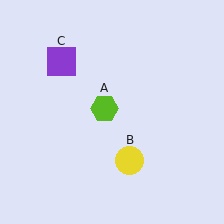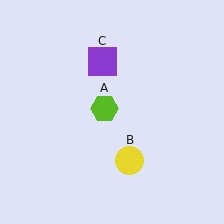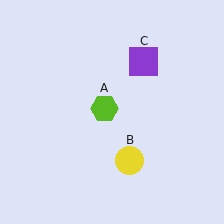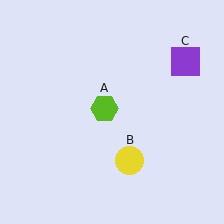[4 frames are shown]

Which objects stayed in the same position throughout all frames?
Lime hexagon (object A) and yellow circle (object B) remained stationary.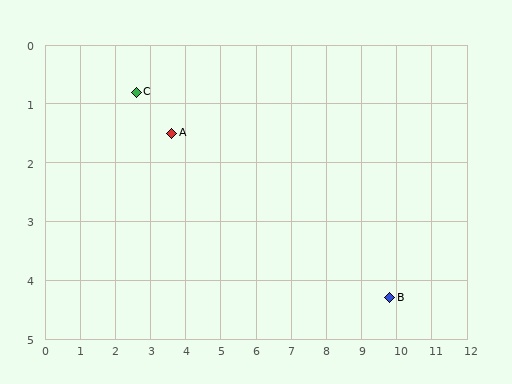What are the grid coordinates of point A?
Point A is at approximately (3.6, 1.5).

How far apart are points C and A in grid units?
Points C and A are about 1.2 grid units apart.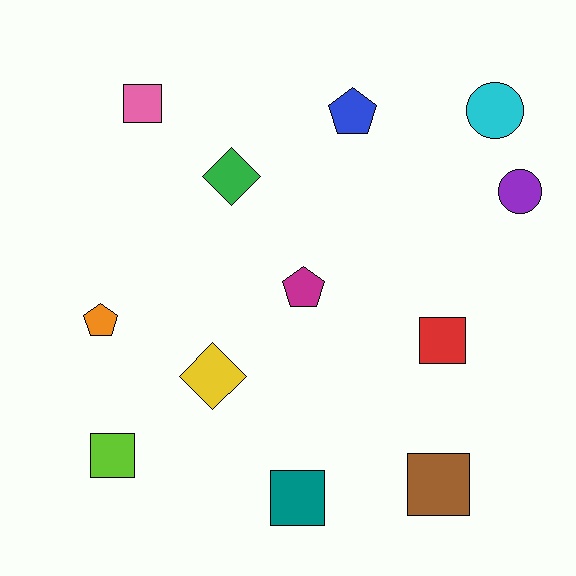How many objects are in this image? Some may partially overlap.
There are 12 objects.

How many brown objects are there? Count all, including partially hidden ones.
There is 1 brown object.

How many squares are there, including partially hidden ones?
There are 5 squares.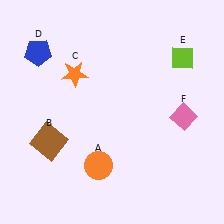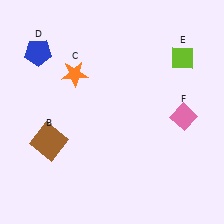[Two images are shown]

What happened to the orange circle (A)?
The orange circle (A) was removed in Image 2. It was in the bottom-left area of Image 1.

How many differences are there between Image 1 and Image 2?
There is 1 difference between the two images.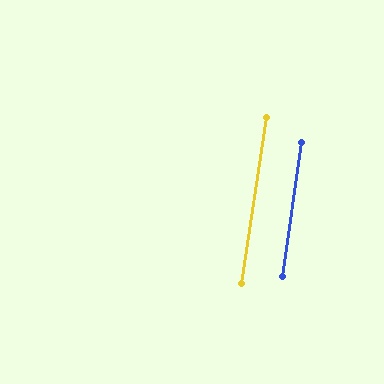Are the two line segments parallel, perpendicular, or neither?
Parallel — their directions differ by only 0.7°.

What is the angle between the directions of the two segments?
Approximately 1 degree.